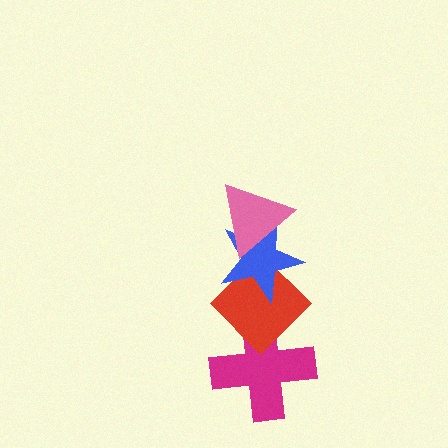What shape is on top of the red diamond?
The blue star is on top of the red diamond.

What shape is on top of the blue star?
The pink triangle is on top of the blue star.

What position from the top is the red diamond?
The red diamond is 3rd from the top.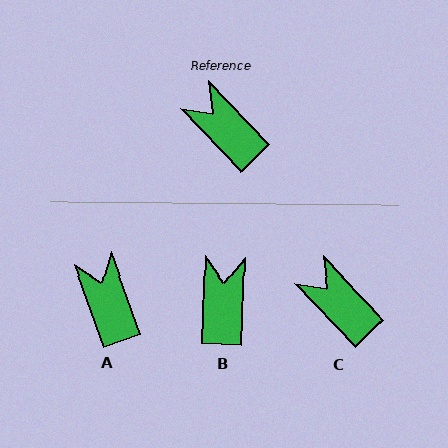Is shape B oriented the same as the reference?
No, it is off by about 46 degrees.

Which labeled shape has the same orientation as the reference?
C.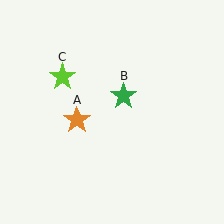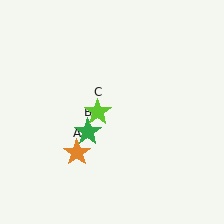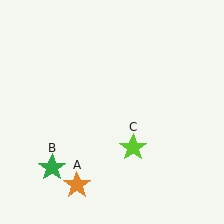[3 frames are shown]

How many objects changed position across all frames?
3 objects changed position: orange star (object A), green star (object B), lime star (object C).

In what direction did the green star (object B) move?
The green star (object B) moved down and to the left.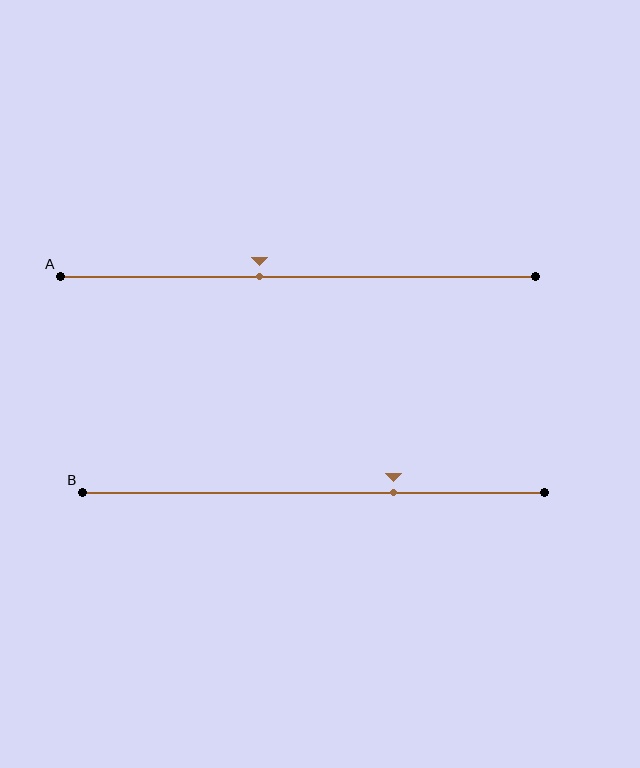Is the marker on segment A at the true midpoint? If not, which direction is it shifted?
No, the marker on segment A is shifted to the left by about 8% of the segment length.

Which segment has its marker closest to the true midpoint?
Segment A has its marker closest to the true midpoint.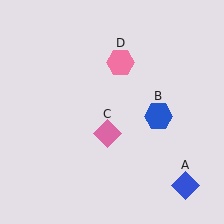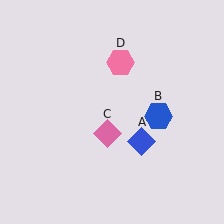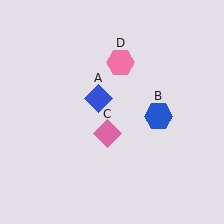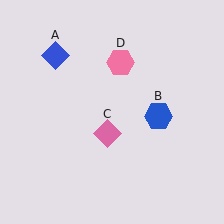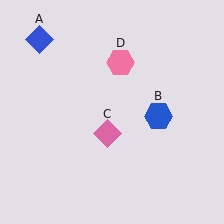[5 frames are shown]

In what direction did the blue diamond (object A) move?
The blue diamond (object A) moved up and to the left.